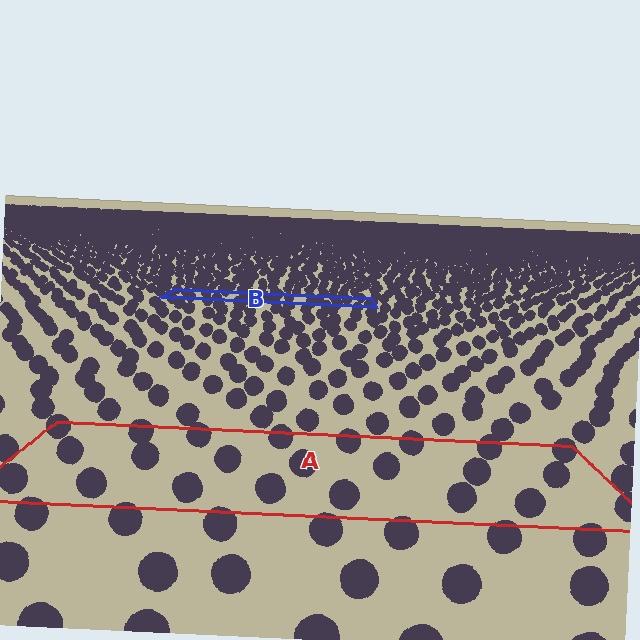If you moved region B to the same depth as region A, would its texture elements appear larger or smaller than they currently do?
They would appear larger. At a closer depth, the same texture elements are projected at a bigger on-screen size.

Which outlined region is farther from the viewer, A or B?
Region B is farther from the viewer — the texture elements inside it appear smaller and more densely packed.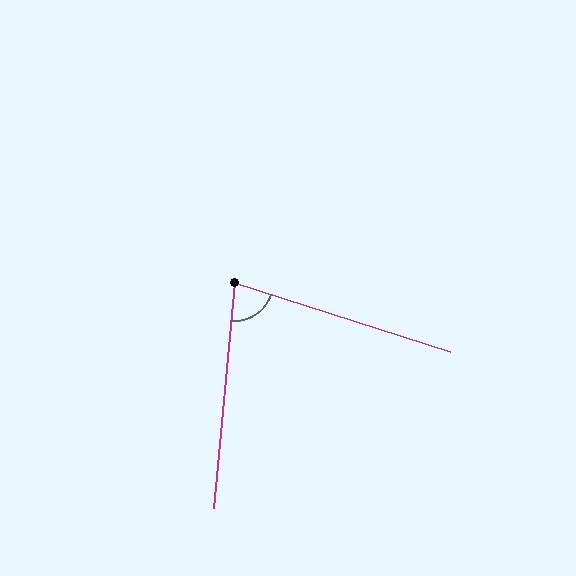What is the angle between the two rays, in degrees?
Approximately 78 degrees.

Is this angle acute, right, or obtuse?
It is acute.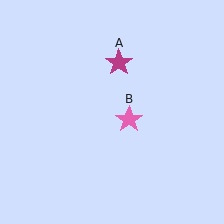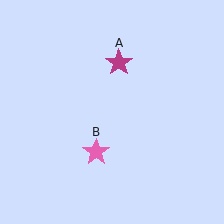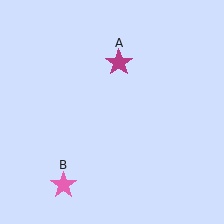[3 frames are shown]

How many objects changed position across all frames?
1 object changed position: pink star (object B).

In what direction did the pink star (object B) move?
The pink star (object B) moved down and to the left.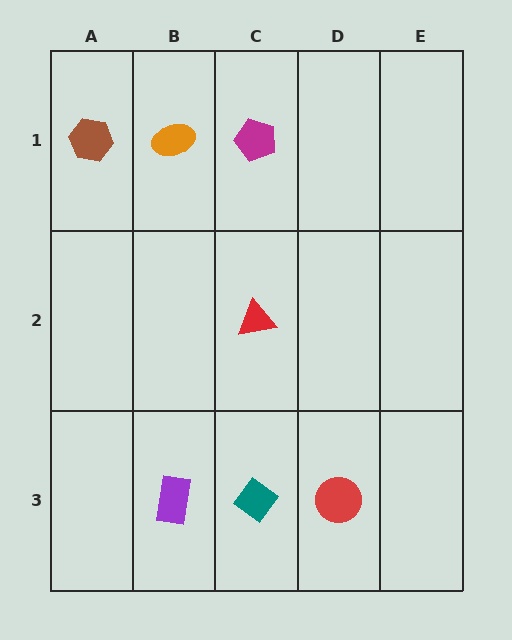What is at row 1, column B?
An orange ellipse.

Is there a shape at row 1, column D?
No, that cell is empty.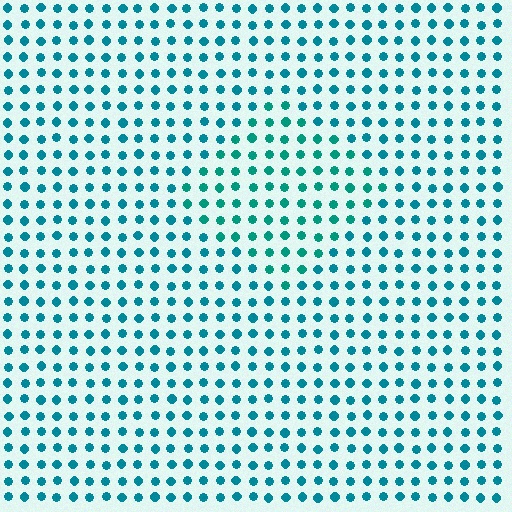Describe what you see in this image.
The image is filled with small teal elements in a uniform arrangement. A diamond-shaped region is visible where the elements are tinted to a slightly different hue, forming a subtle color boundary.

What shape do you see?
I see a diamond.